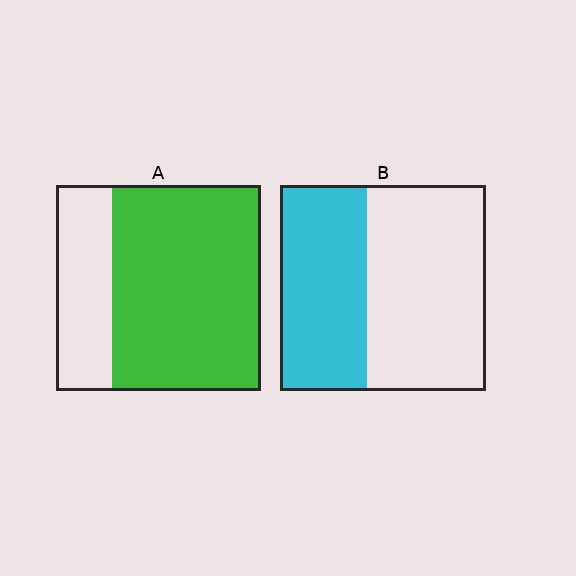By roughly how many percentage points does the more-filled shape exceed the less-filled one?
By roughly 30 percentage points (A over B).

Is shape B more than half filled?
No.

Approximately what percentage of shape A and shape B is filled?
A is approximately 75% and B is approximately 40%.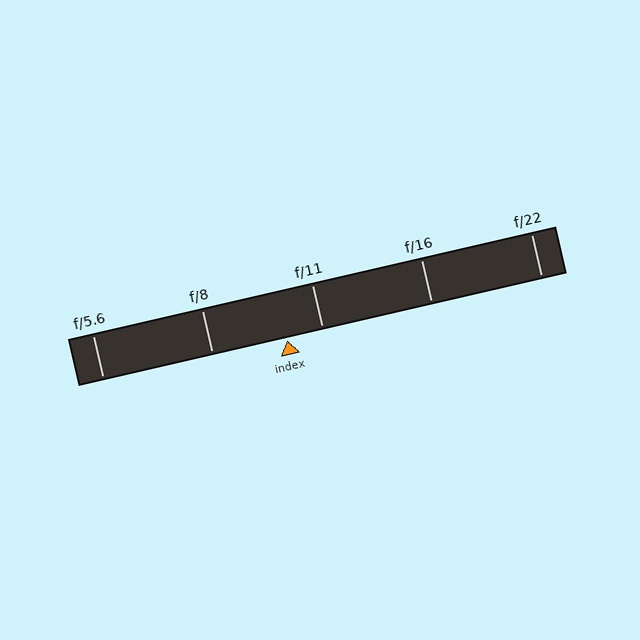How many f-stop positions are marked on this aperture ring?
There are 5 f-stop positions marked.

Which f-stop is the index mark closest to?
The index mark is closest to f/11.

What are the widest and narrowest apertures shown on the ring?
The widest aperture shown is f/5.6 and the narrowest is f/22.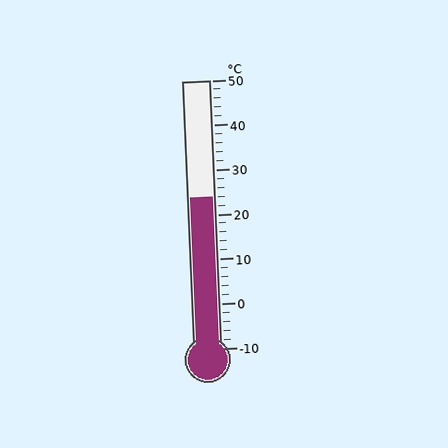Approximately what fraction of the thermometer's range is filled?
The thermometer is filled to approximately 55% of its range.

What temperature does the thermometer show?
The thermometer shows approximately 24°C.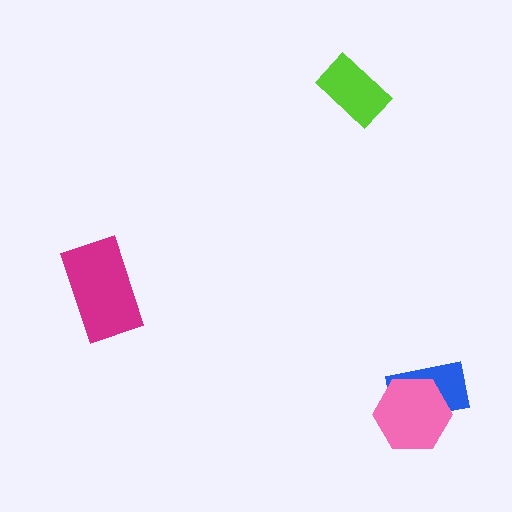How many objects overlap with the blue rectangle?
1 object overlaps with the blue rectangle.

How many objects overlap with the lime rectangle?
0 objects overlap with the lime rectangle.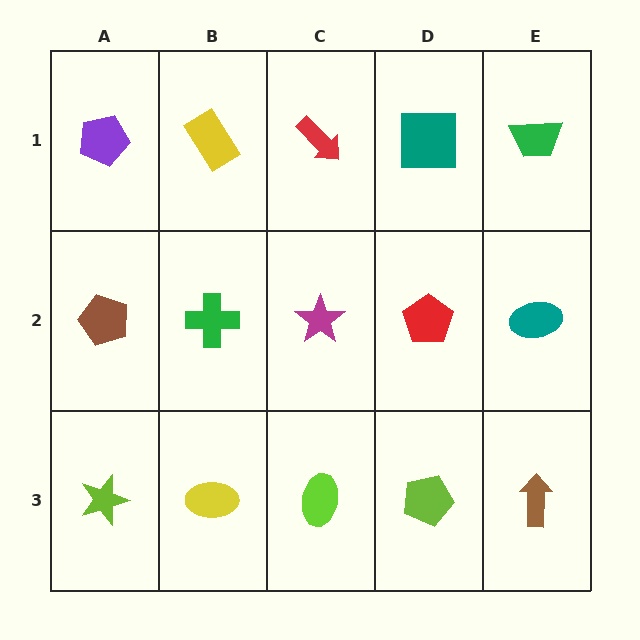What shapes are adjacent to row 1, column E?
A teal ellipse (row 2, column E), a teal square (row 1, column D).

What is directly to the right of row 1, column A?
A yellow rectangle.